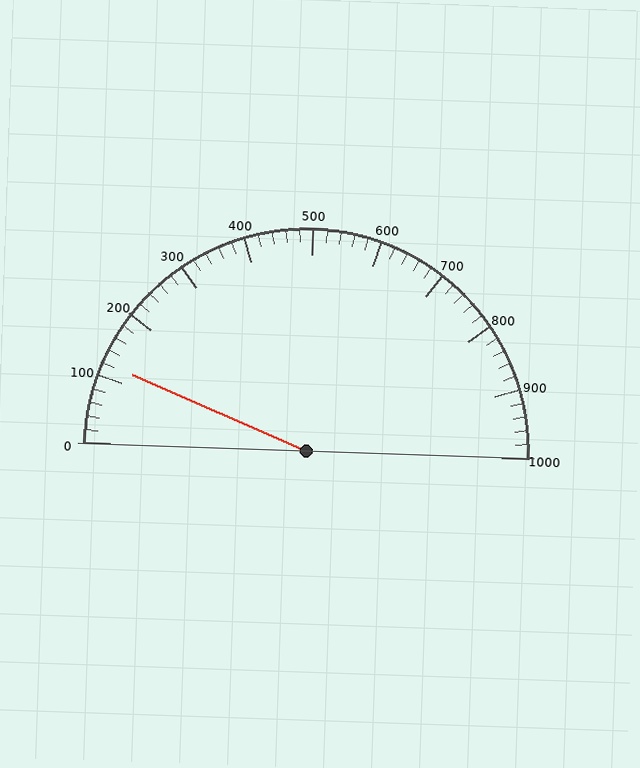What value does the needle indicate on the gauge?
The needle indicates approximately 120.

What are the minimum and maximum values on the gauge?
The gauge ranges from 0 to 1000.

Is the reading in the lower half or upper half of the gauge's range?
The reading is in the lower half of the range (0 to 1000).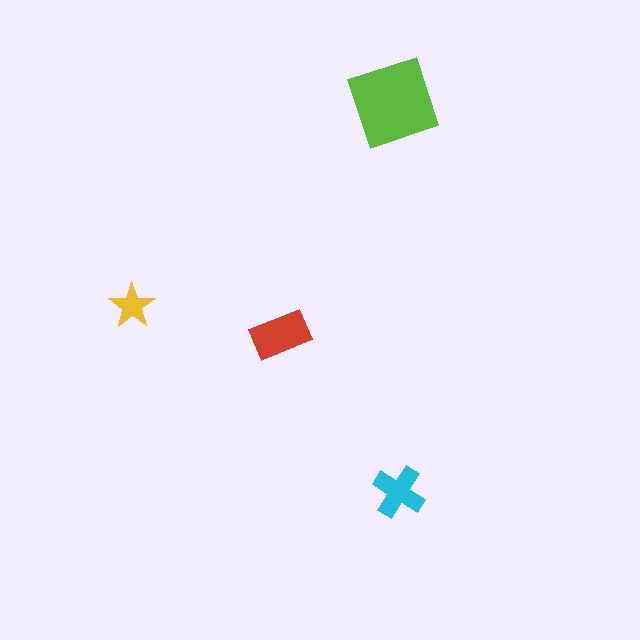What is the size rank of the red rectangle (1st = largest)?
2nd.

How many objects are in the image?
There are 4 objects in the image.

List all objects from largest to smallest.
The lime diamond, the red rectangle, the cyan cross, the yellow star.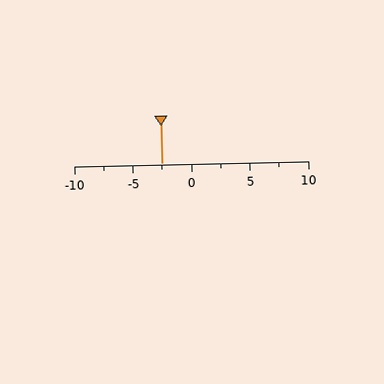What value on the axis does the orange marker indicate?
The marker indicates approximately -2.5.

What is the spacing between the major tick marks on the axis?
The major ticks are spaced 5 apart.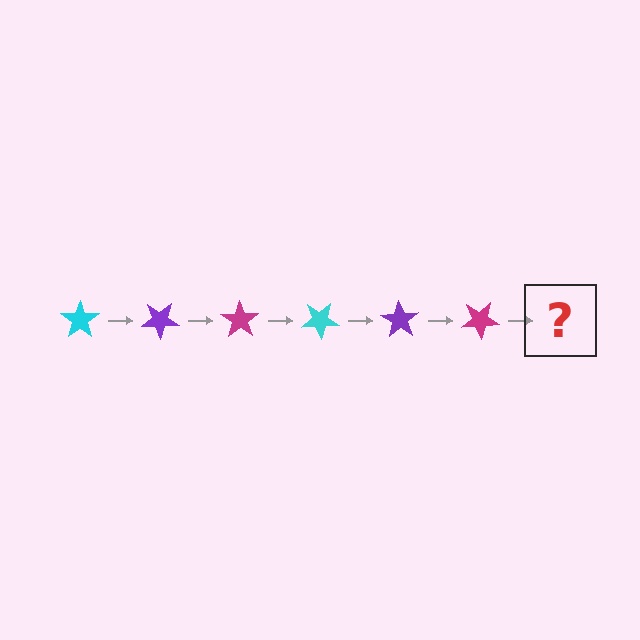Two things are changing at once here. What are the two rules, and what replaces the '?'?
The two rules are that it rotates 35 degrees each step and the color cycles through cyan, purple, and magenta. The '?' should be a cyan star, rotated 210 degrees from the start.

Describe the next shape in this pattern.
It should be a cyan star, rotated 210 degrees from the start.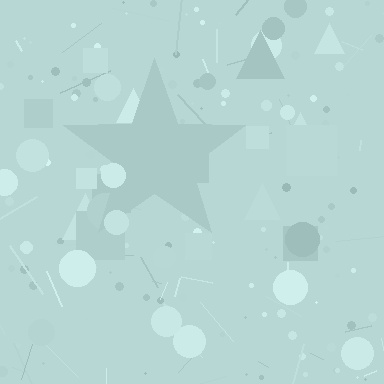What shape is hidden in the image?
A star is hidden in the image.